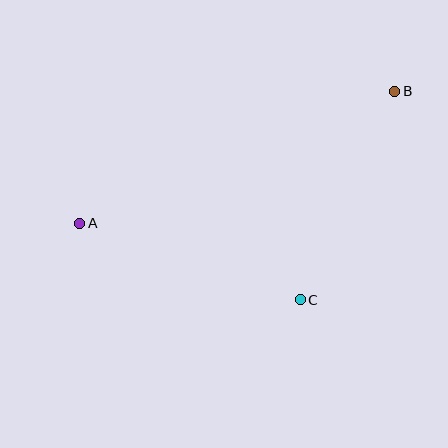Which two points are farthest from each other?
Points A and B are farthest from each other.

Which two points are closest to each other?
Points B and C are closest to each other.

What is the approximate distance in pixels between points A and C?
The distance between A and C is approximately 233 pixels.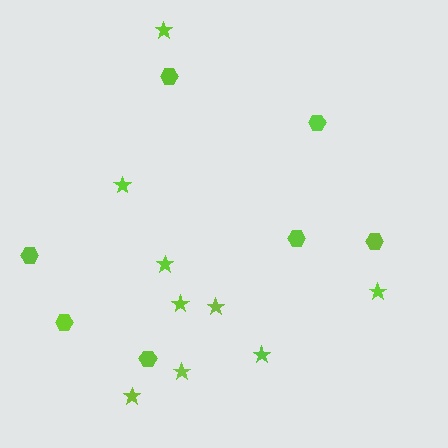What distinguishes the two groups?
There are 2 groups: one group of stars (9) and one group of hexagons (7).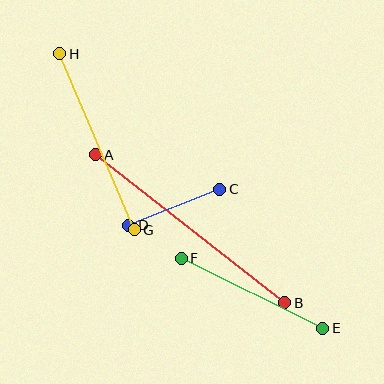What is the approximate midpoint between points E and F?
The midpoint is at approximately (252, 293) pixels.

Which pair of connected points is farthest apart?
Points A and B are farthest apart.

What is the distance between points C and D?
The distance is approximately 98 pixels.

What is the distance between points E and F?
The distance is approximately 158 pixels.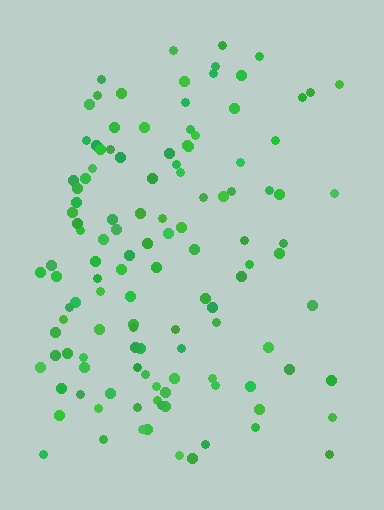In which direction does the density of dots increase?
From right to left, with the left side densest.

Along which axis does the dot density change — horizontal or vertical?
Horizontal.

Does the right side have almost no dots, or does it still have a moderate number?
Still a moderate number, just noticeably fewer than the left.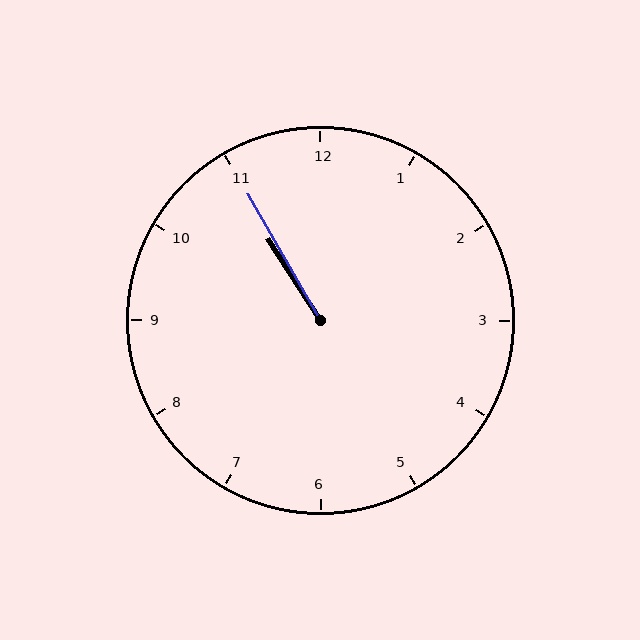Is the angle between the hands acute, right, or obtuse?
It is acute.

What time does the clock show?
10:55.